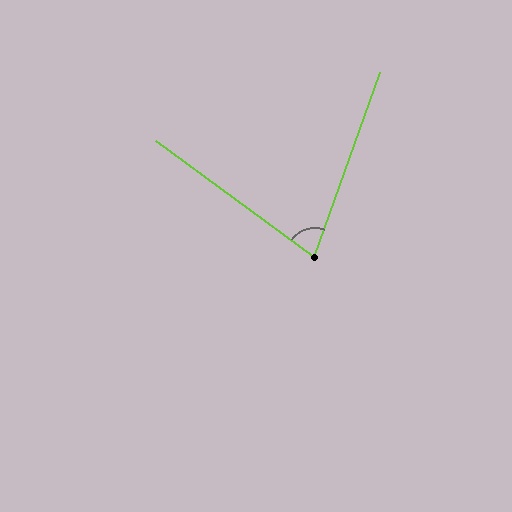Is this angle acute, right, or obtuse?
It is acute.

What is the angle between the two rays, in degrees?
Approximately 73 degrees.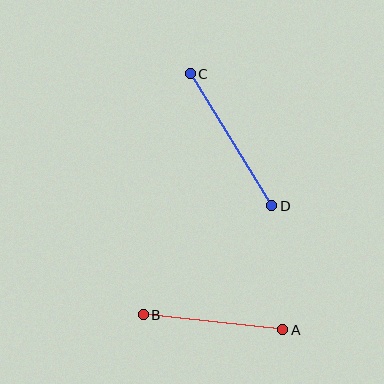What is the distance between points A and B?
The distance is approximately 140 pixels.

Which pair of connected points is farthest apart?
Points C and D are farthest apart.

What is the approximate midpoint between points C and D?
The midpoint is at approximately (231, 140) pixels.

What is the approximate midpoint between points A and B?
The midpoint is at approximately (213, 322) pixels.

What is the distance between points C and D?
The distance is approximately 155 pixels.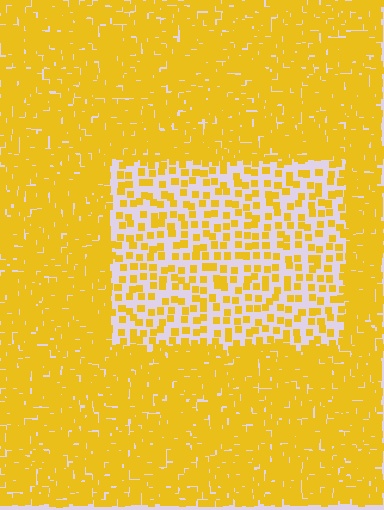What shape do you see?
I see a rectangle.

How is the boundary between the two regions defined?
The boundary is defined by a change in element density (approximately 2.9x ratio). All elements are the same color, size, and shape.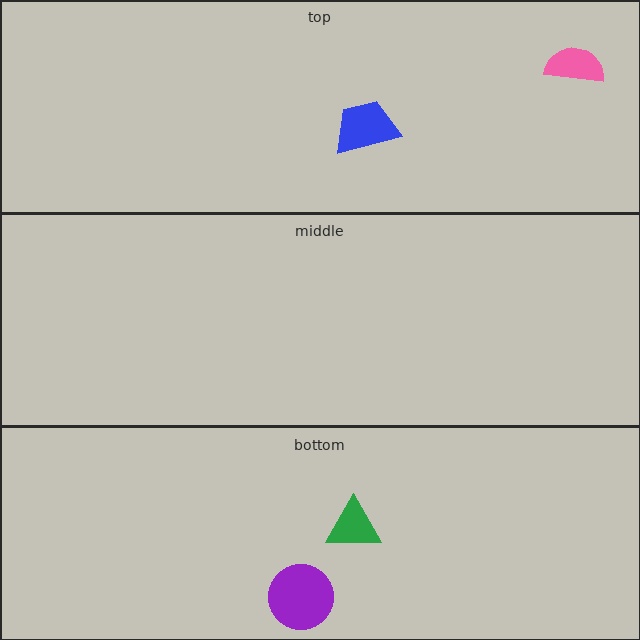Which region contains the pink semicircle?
The top region.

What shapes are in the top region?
The blue trapezoid, the pink semicircle.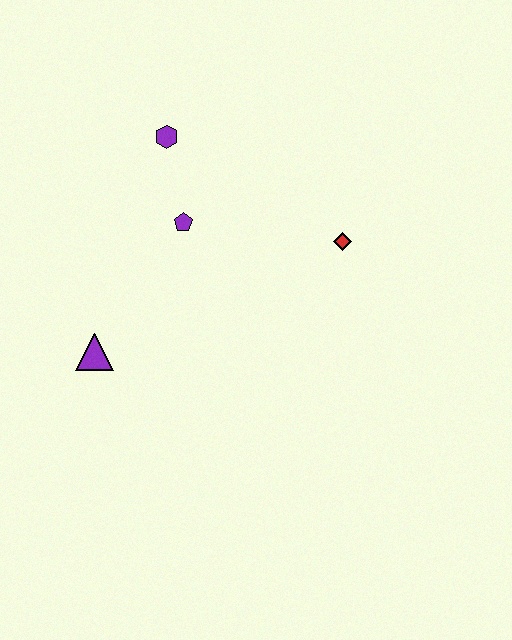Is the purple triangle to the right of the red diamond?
No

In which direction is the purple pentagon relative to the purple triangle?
The purple pentagon is above the purple triangle.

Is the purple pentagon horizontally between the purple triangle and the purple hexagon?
No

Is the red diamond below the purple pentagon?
Yes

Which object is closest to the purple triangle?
The purple pentagon is closest to the purple triangle.